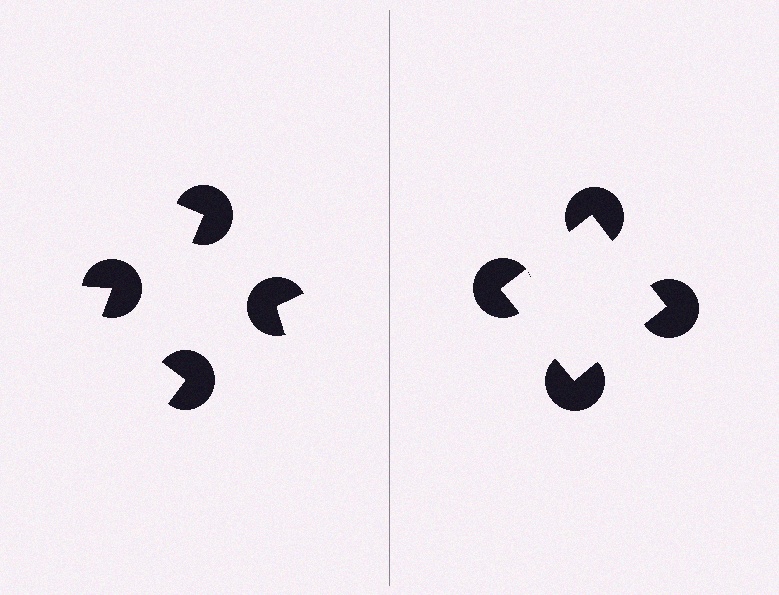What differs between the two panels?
The pac-man discs are positioned identically on both sides; only the wedge orientations differ. On the right they align to a square; on the left they are misaligned.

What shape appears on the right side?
An illusory square.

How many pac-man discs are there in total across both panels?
8 — 4 on each side.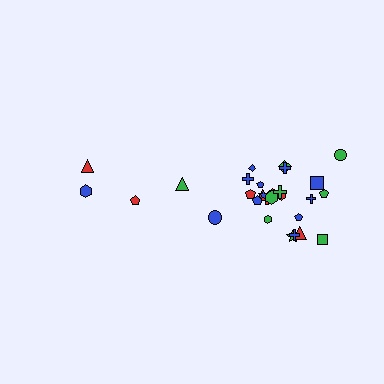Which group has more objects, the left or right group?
The right group.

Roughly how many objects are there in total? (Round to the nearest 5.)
Roughly 30 objects in total.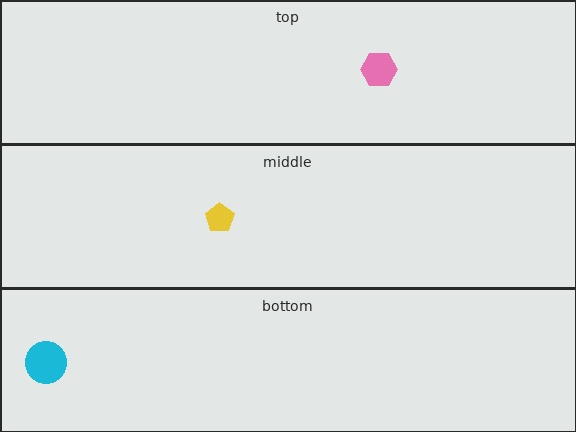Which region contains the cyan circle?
The bottom region.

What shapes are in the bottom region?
The cyan circle.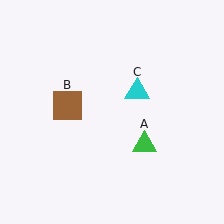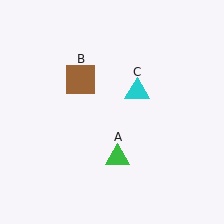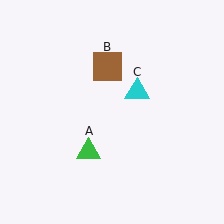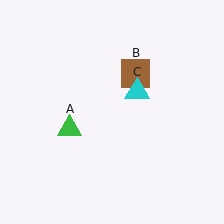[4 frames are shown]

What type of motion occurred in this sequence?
The green triangle (object A), brown square (object B) rotated clockwise around the center of the scene.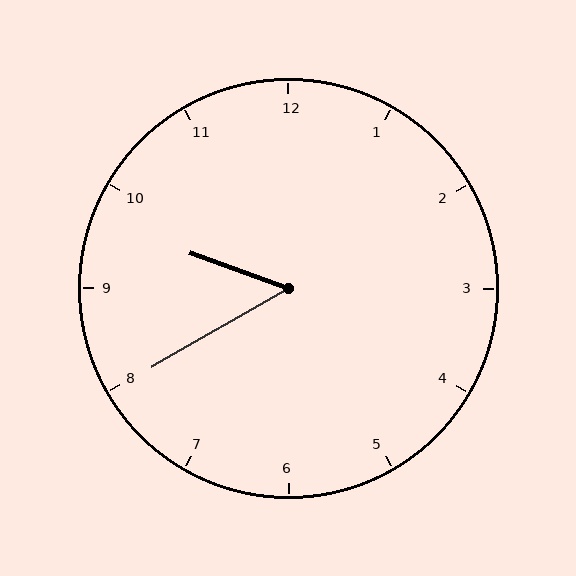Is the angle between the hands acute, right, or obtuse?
It is acute.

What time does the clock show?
9:40.